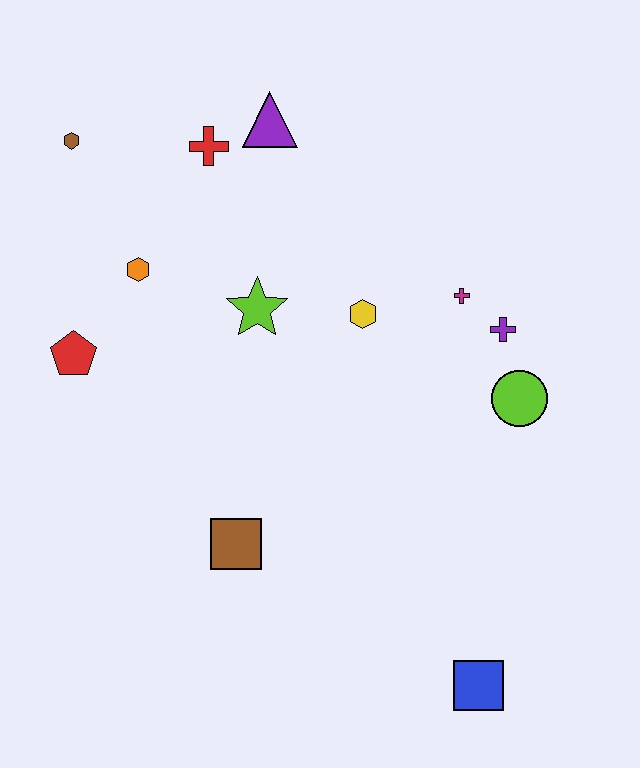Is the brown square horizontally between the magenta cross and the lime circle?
No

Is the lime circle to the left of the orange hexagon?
No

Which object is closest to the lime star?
The yellow hexagon is closest to the lime star.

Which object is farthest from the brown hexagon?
The blue square is farthest from the brown hexagon.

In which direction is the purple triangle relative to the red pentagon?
The purple triangle is above the red pentagon.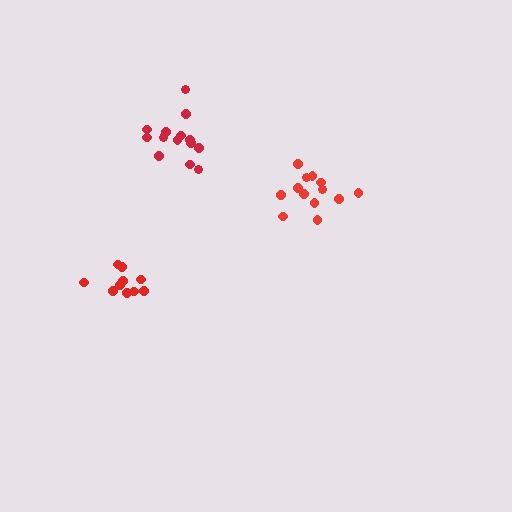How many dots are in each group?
Group 1: 13 dots, Group 2: 14 dots, Group 3: 10 dots (37 total).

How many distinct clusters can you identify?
There are 3 distinct clusters.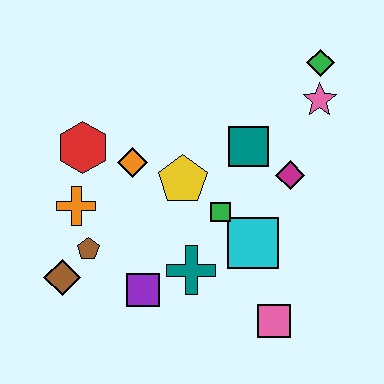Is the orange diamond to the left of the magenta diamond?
Yes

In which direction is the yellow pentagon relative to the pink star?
The yellow pentagon is to the left of the pink star.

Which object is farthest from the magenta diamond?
The brown diamond is farthest from the magenta diamond.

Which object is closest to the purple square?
The teal cross is closest to the purple square.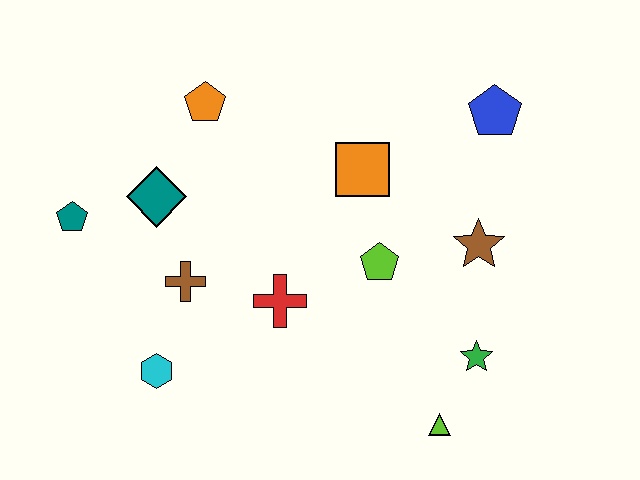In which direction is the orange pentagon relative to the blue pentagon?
The orange pentagon is to the left of the blue pentagon.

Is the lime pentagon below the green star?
No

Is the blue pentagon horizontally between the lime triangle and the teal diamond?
No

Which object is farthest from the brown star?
The teal pentagon is farthest from the brown star.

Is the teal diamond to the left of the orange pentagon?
Yes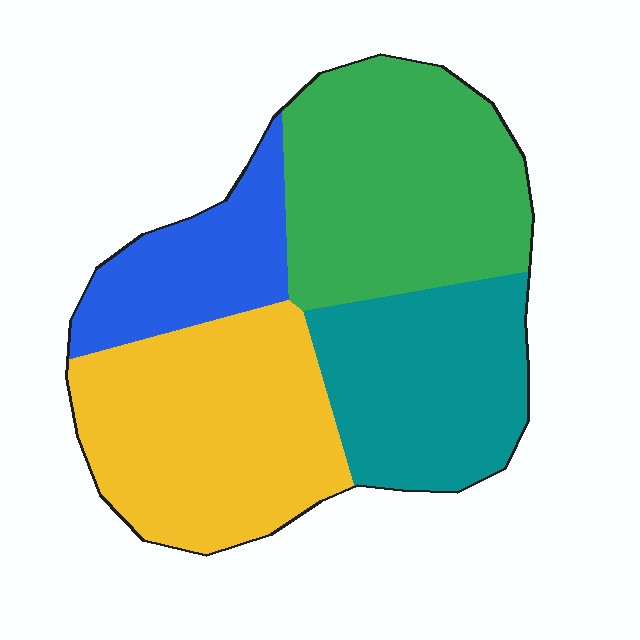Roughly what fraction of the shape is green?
Green covers roughly 30% of the shape.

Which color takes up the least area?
Blue, at roughly 15%.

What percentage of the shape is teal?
Teal takes up about one quarter (1/4) of the shape.